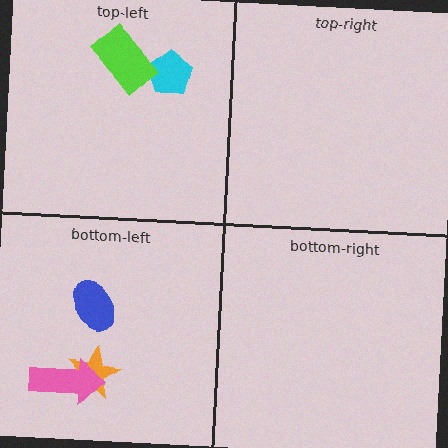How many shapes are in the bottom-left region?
3.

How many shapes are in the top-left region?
2.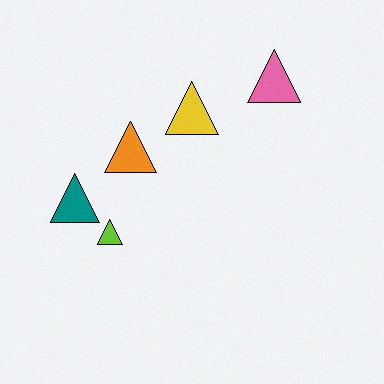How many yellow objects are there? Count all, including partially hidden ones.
There is 1 yellow object.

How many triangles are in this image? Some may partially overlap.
There are 5 triangles.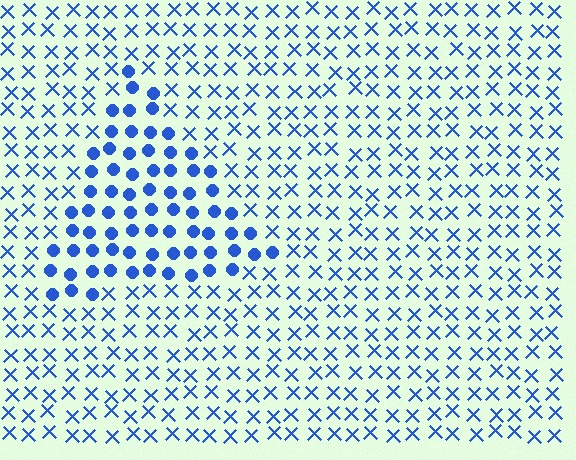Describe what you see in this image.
The image is filled with small blue elements arranged in a uniform grid. A triangle-shaped region contains circles, while the surrounding area contains X marks. The boundary is defined purely by the change in element shape.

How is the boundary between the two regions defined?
The boundary is defined by a change in element shape: circles inside vs. X marks outside. All elements share the same color and spacing.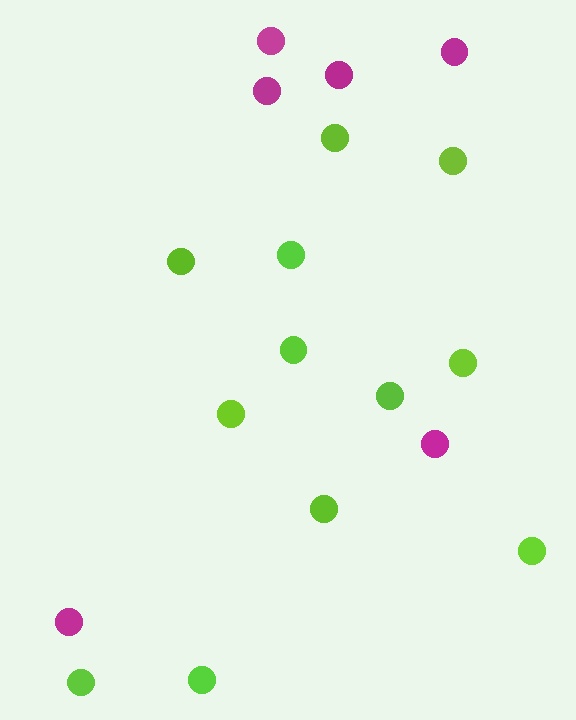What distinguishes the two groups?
There are 2 groups: one group of magenta circles (6) and one group of lime circles (12).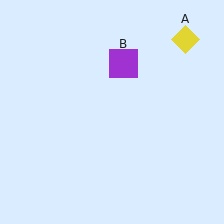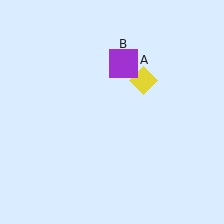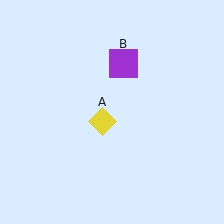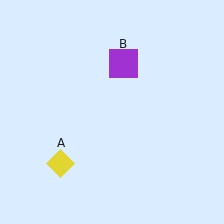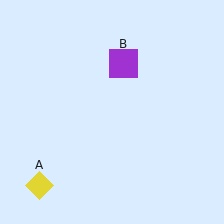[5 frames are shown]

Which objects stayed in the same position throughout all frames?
Purple square (object B) remained stationary.